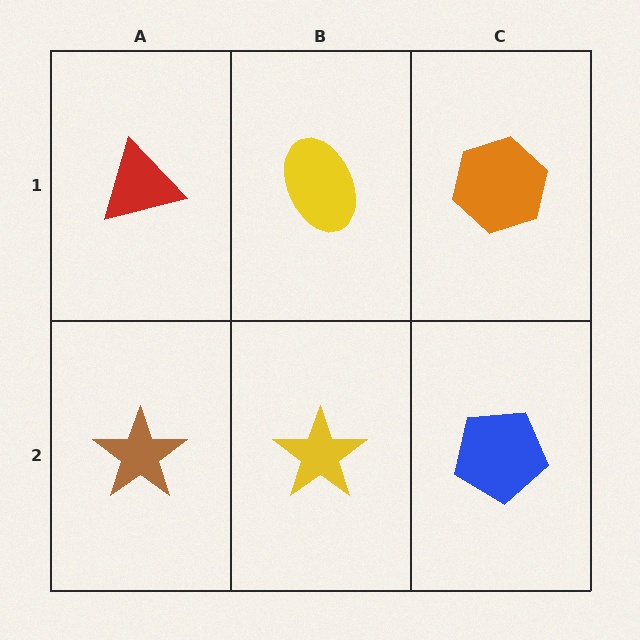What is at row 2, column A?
A brown star.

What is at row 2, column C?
A blue pentagon.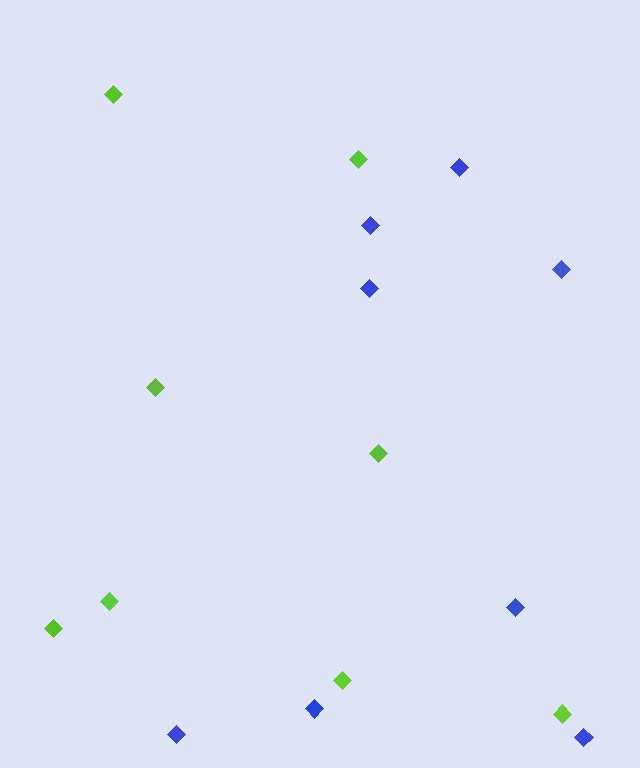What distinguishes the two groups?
There are 2 groups: one group of lime diamonds (8) and one group of blue diamonds (8).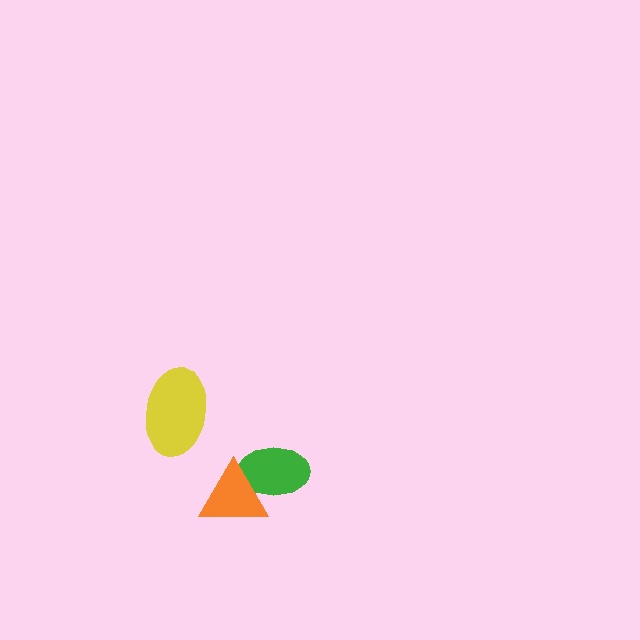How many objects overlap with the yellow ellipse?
0 objects overlap with the yellow ellipse.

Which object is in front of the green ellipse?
The orange triangle is in front of the green ellipse.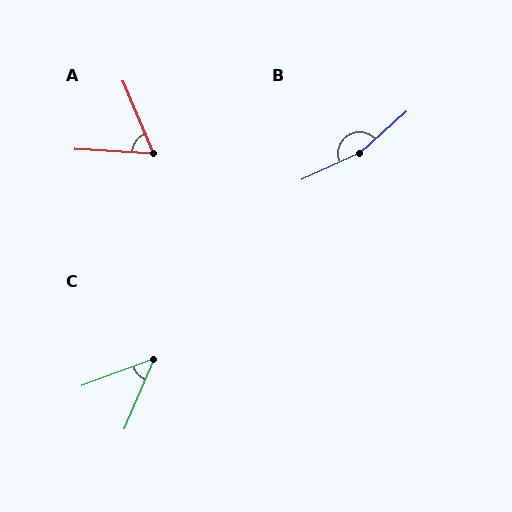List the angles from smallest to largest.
C (47°), A (64°), B (163°).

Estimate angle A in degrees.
Approximately 64 degrees.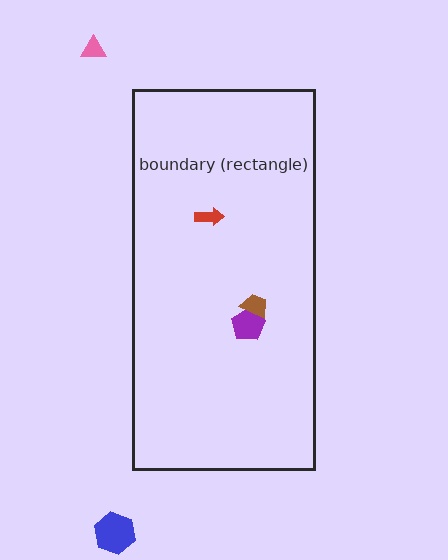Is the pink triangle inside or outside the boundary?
Outside.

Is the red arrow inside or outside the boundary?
Inside.